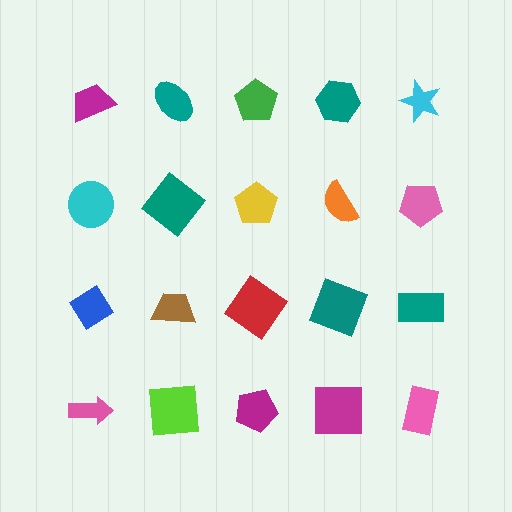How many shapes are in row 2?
5 shapes.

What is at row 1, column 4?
A teal hexagon.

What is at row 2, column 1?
A cyan circle.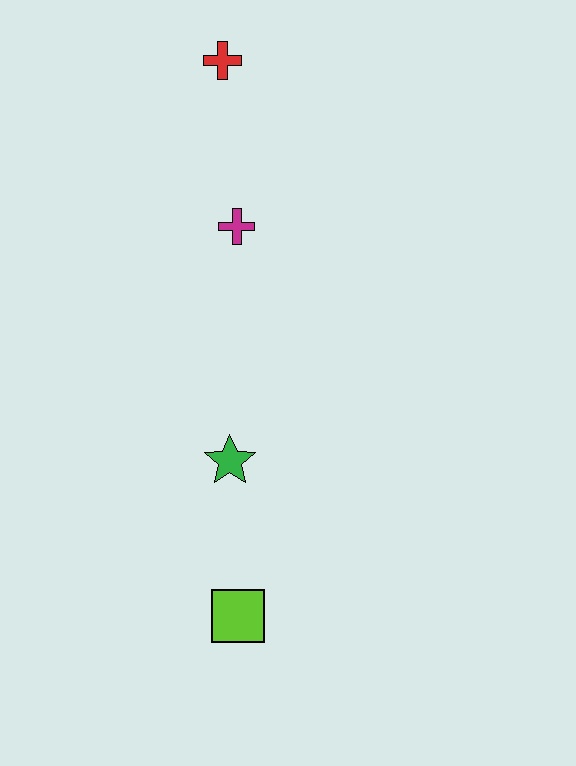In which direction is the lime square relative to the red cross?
The lime square is below the red cross.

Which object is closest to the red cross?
The magenta cross is closest to the red cross.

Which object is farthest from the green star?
The red cross is farthest from the green star.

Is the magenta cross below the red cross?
Yes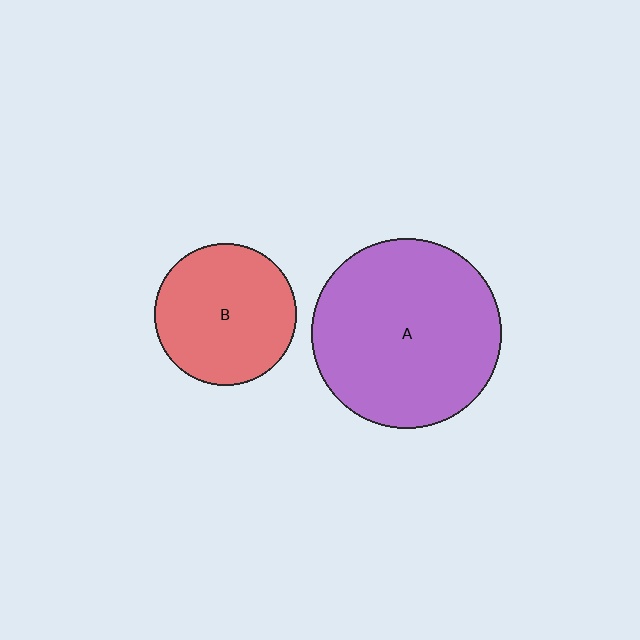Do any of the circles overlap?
No, none of the circles overlap.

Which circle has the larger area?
Circle A (purple).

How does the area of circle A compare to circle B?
Approximately 1.8 times.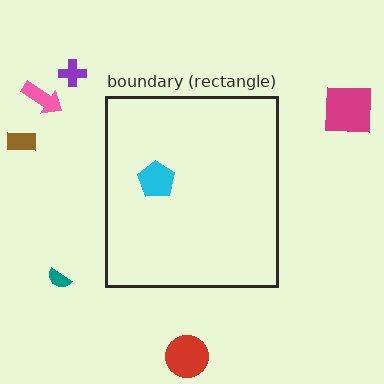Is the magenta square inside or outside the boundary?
Outside.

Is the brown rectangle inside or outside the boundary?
Outside.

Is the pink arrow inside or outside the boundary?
Outside.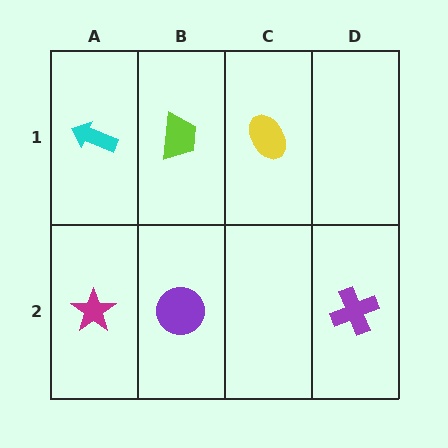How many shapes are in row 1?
3 shapes.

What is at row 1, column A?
A cyan arrow.